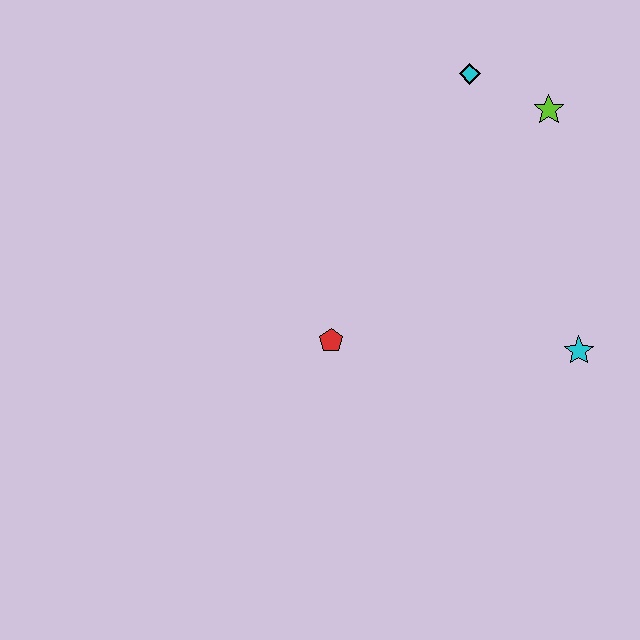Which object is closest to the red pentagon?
The cyan star is closest to the red pentagon.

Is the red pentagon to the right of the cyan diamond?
No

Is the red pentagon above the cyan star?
Yes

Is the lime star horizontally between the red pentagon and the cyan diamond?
No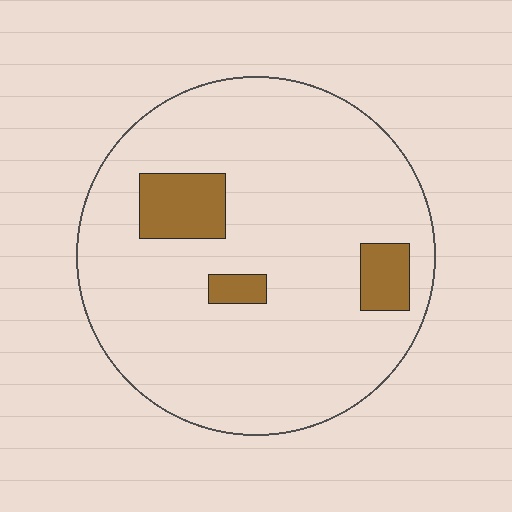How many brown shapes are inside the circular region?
3.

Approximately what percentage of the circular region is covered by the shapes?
Approximately 10%.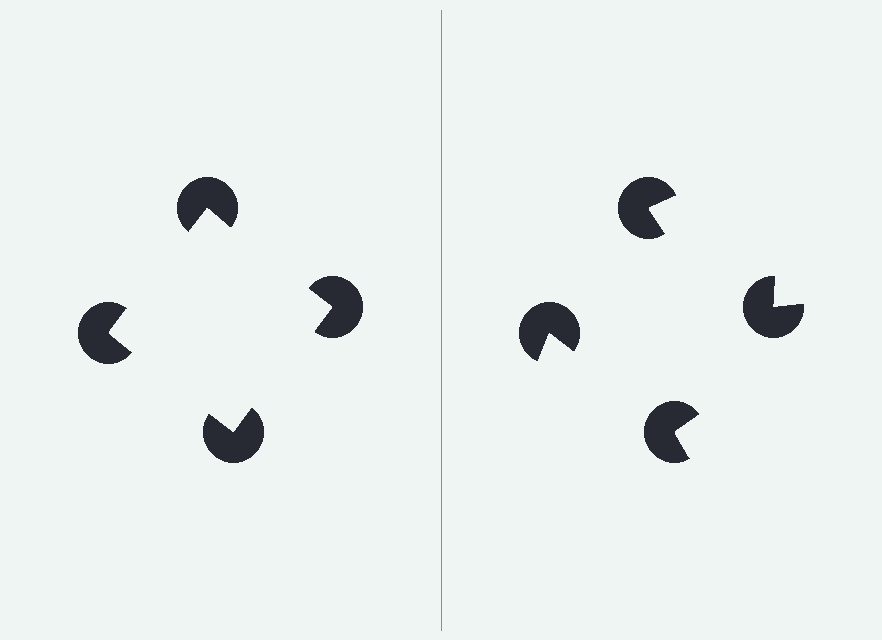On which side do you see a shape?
An illusory square appears on the left side. On the right side the wedge cuts are rotated, so no coherent shape forms.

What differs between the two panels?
The pac-man discs are positioned identically on both sides; only the wedge orientations differ. On the left they align to a square; on the right they are misaligned.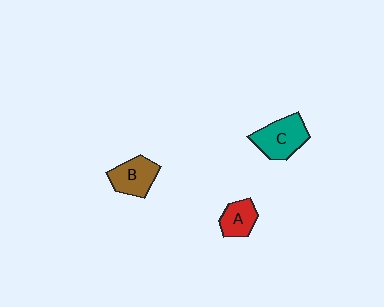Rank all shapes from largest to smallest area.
From largest to smallest: C (teal), B (brown), A (red).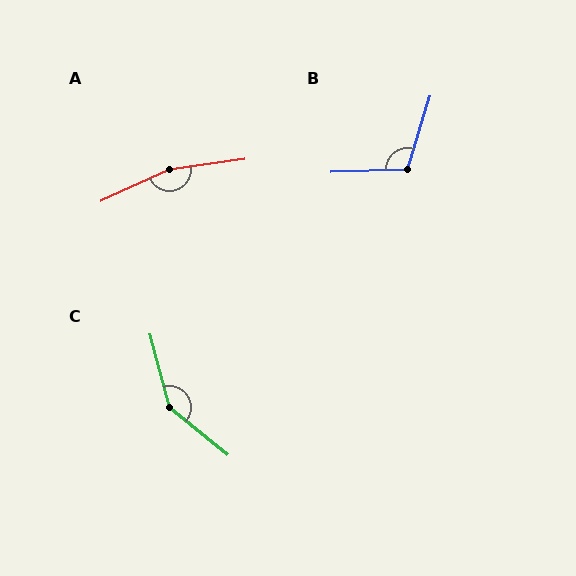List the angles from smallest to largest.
B (109°), C (144°), A (163°).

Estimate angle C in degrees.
Approximately 144 degrees.